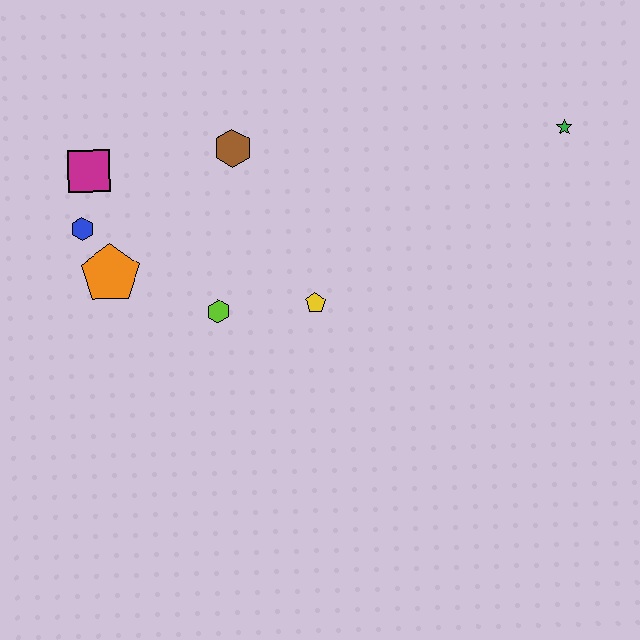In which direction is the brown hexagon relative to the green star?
The brown hexagon is to the left of the green star.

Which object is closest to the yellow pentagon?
The lime hexagon is closest to the yellow pentagon.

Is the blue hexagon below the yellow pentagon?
No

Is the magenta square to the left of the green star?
Yes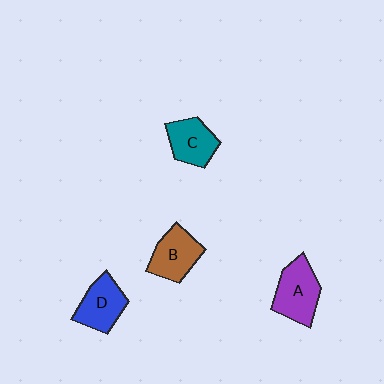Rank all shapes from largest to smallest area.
From largest to smallest: A (purple), B (brown), D (blue), C (teal).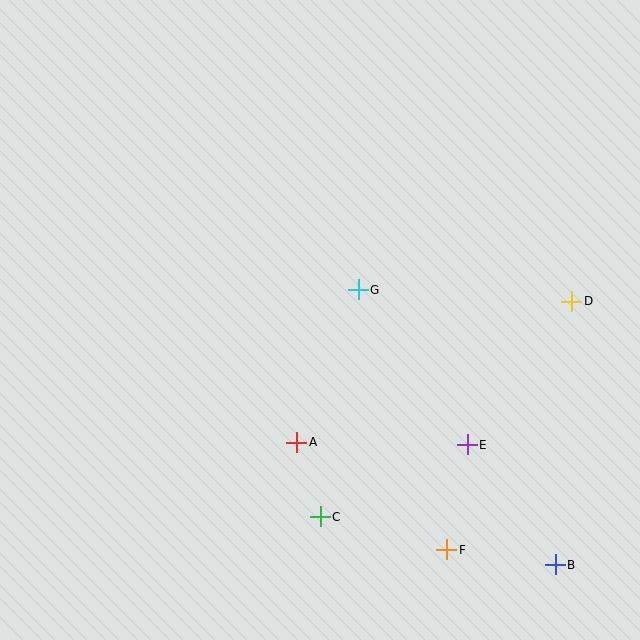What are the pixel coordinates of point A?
Point A is at (297, 442).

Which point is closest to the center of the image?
Point G at (358, 290) is closest to the center.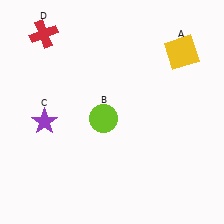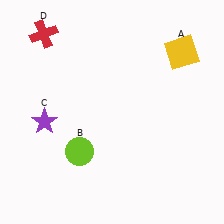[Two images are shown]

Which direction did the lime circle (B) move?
The lime circle (B) moved down.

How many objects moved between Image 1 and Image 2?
1 object moved between the two images.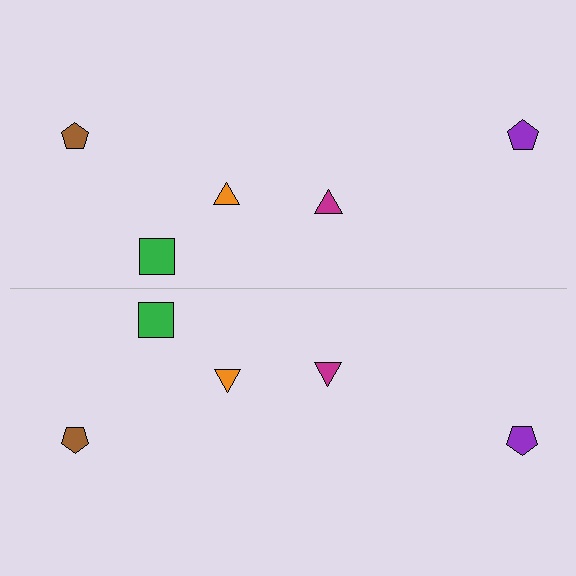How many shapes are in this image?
There are 10 shapes in this image.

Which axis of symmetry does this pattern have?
The pattern has a horizontal axis of symmetry running through the center of the image.